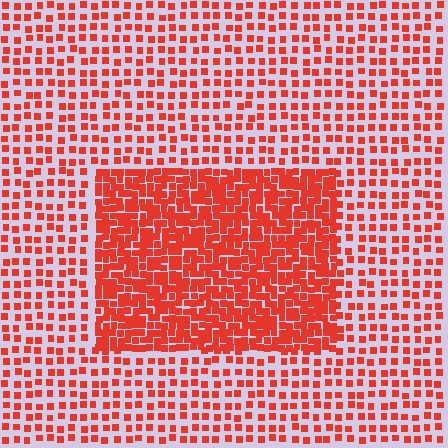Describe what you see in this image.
The image contains small red elements arranged at two different densities. A rectangle-shaped region is visible where the elements are more densely packed than the surrounding area.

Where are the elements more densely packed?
The elements are more densely packed inside the rectangle boundary.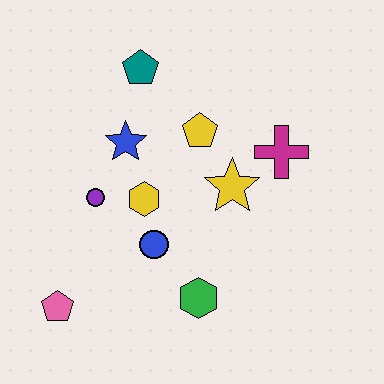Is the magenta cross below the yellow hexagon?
No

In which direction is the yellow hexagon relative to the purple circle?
The yellow hexagon is to the right of the purple circle.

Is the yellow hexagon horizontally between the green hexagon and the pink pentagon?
Yes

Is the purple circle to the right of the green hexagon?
No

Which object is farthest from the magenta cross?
The pink pentagon is farthest from the magenta cross.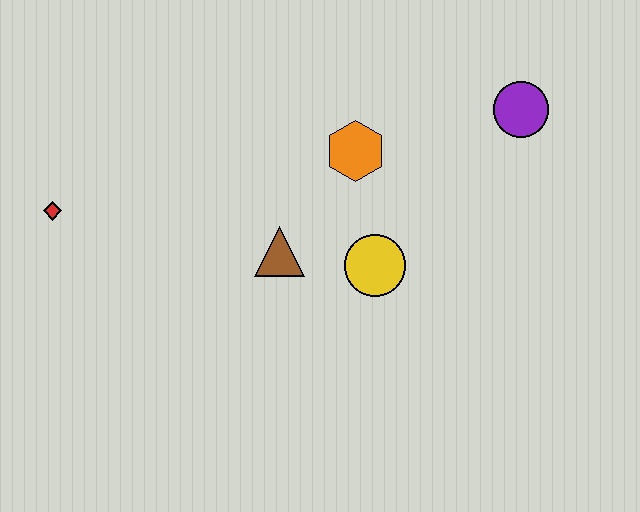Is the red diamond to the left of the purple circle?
Yes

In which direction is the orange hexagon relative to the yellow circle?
The orange hexagon is above the yellow circle.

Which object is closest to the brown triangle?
The yellow circle is closest to the brown triangle.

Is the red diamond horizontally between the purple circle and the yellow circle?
No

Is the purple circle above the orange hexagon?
Yes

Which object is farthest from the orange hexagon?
The red diamond is farthest from the orange hexagon.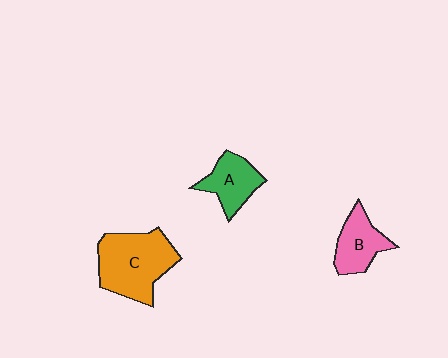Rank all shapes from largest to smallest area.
From largest to smallest: C (orange), B (pink), A (green).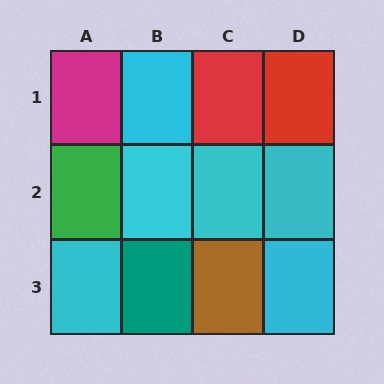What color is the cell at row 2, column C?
Cyan.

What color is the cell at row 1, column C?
Red.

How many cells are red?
2 cells are red.